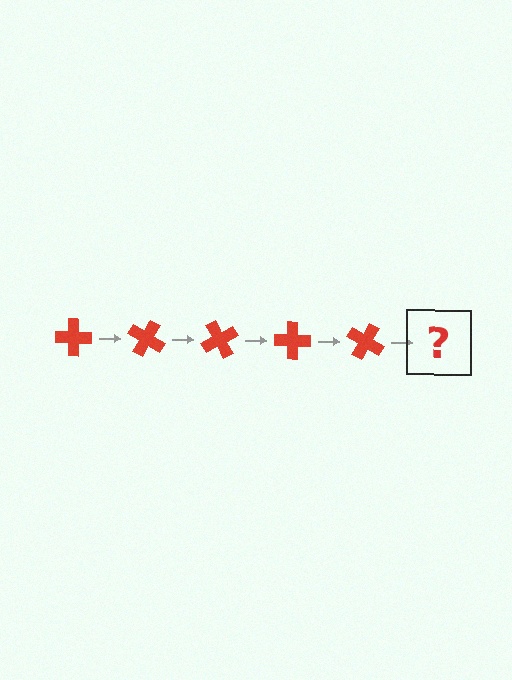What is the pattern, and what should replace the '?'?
The pattern is that the cross rotates 30 degrees each step. The '?' should be a red cross rotated 150 degrees.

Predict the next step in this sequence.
The next step is a red cross rotated 150 degrees.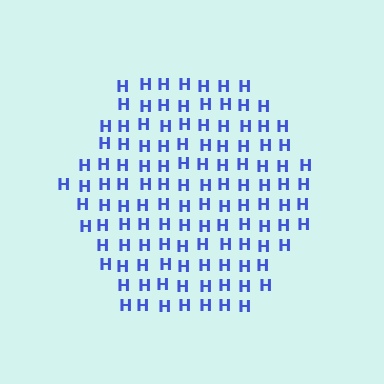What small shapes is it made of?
It is made of small letter H's.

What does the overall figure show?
The overall figure shows a hexagon.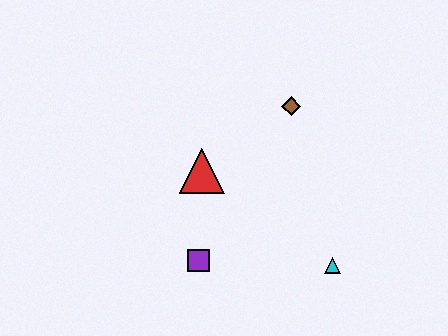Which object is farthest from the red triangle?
The cyan triangle is farthest from the red triangle.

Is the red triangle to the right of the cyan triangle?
No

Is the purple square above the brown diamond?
No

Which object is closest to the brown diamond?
The red triangle is closest to the brown diamond.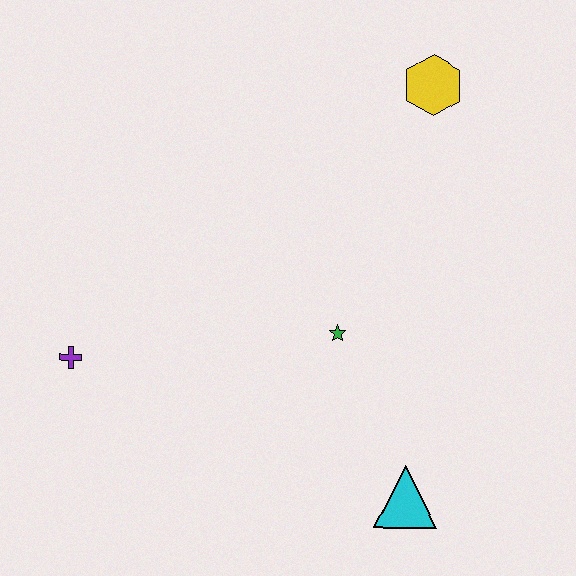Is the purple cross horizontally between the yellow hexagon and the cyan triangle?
No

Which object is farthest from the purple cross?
The yellow hexagon is farthest from the purple cross.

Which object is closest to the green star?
The cyan triangle is closest to the green star.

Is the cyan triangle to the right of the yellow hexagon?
No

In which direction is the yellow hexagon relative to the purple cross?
The yellow hexagon is to the right of the purple cross.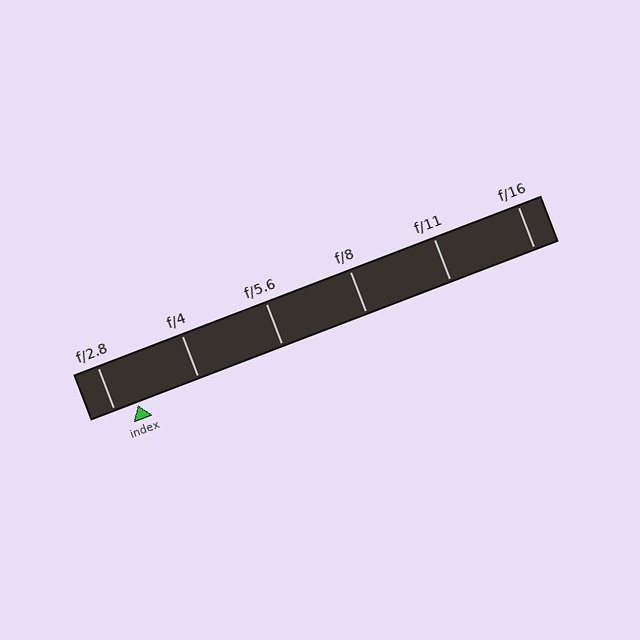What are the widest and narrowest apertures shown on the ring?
The widest aperture shown is f/2.8 and the narrowest is f/16.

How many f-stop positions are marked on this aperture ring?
There are 6 f-stop positions marked.